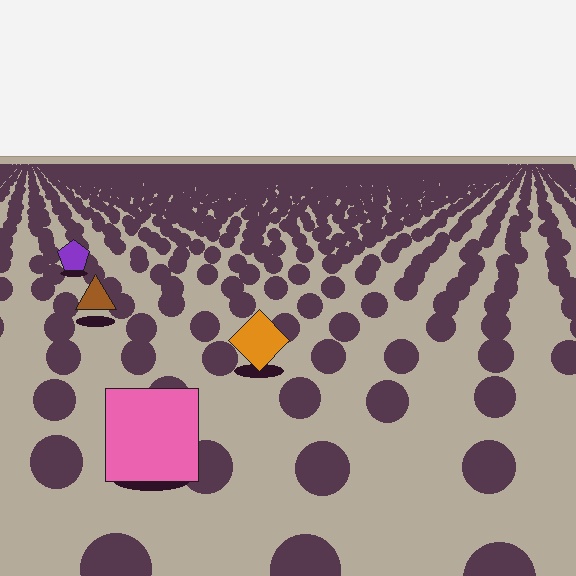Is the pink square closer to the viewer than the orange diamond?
Yes. The pink square is closer — you can tell from the texture gradient: the ground texture is coarser near it.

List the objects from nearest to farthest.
From nearest to farthest: the pink square, the orange diamond, the brown triangle, the purple pentagon.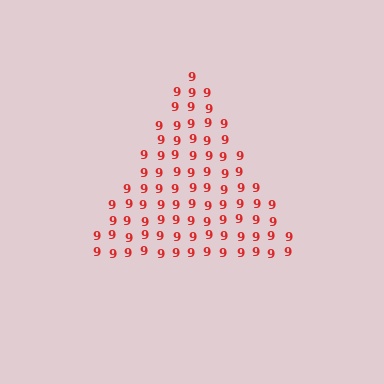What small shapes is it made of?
It is made of small digit 9's.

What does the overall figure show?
The overall figure shows a triangle.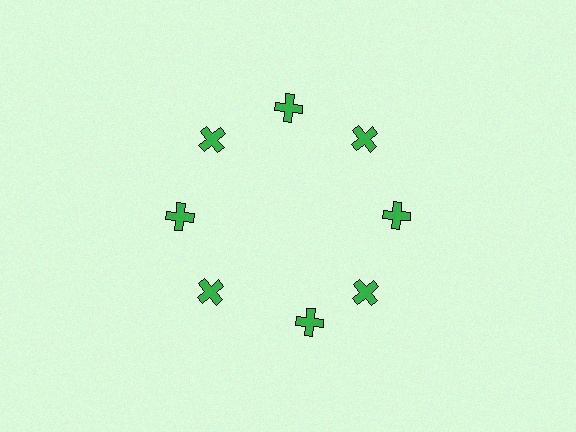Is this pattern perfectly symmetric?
No. The 8 green crosses are arranged in a ring, but one element near the 6 o'clock position is rotated out of alignment along the ring, breaking the 8-fold rotational symmetry.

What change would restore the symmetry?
The symmetry would be restored by rotating it back into even spacing with its neighbors so that all 8 crosses sit at equal angles and equal distance from the center.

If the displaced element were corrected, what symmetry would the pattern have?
It would have 8-fold rotational symmetry — the pattern would map onto itself every 45 degrees.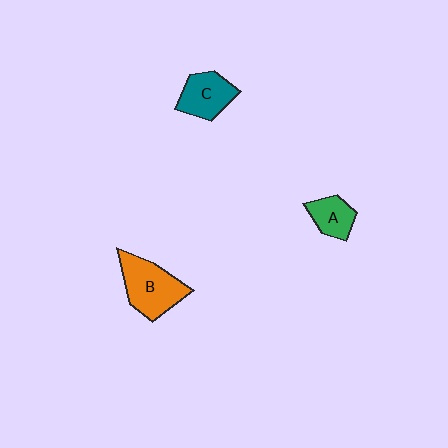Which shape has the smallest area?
Shape A (green).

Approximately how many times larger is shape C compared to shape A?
Approximately 1.3 times.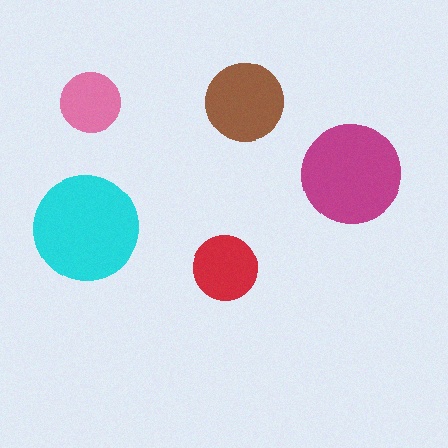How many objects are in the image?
There are 5 objects in the image.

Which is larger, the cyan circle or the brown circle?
The cyan one.